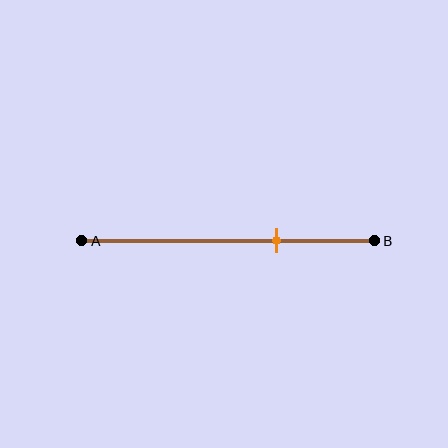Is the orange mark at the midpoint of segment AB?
No, the mark is at about 65% from A, not at the 50% midpoint.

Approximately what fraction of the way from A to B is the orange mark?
The orange mark is approximately 65% of the way from A to B.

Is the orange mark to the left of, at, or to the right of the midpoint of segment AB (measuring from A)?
The orange mark is to the right of the midpoint of segment AB.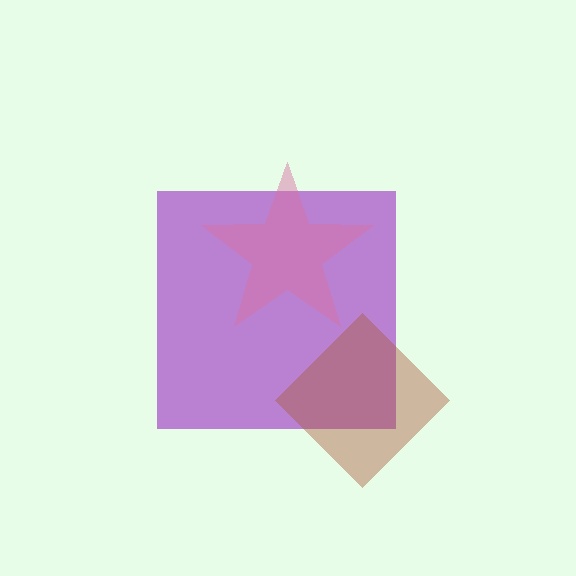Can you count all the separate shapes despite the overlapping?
Yes, there are 3 separate shapes.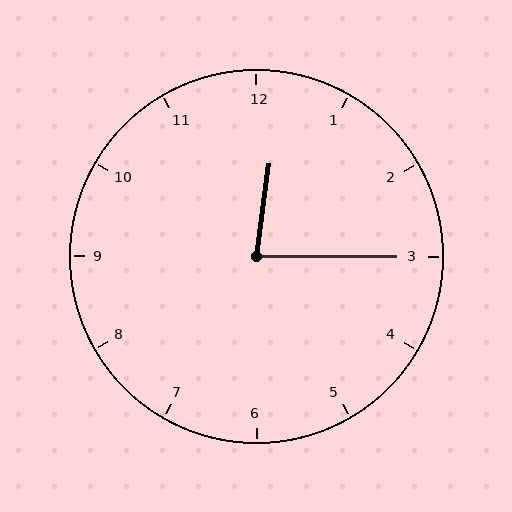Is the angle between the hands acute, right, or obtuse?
It is acute.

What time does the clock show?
12:15.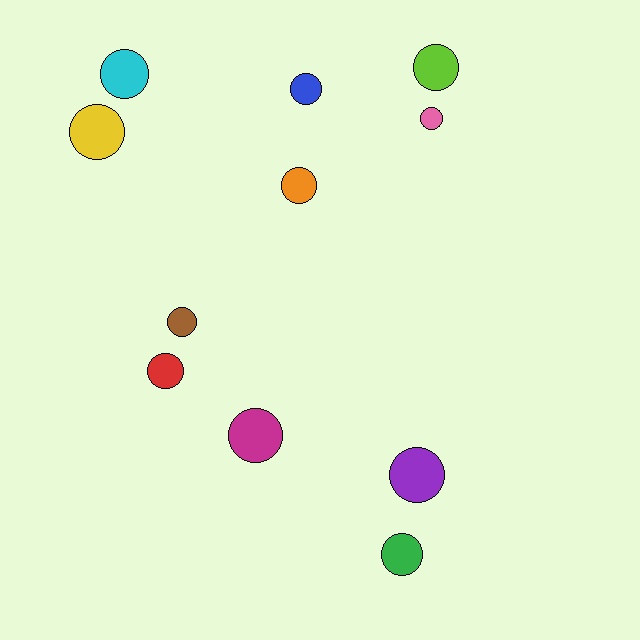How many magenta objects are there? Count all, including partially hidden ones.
There is 1 magenta object.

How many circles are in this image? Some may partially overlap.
There are 11 circles.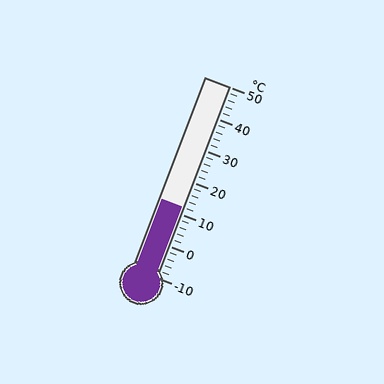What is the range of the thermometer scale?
The thermometer scale ranges from -10°C to 50°C.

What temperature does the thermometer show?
The thermometer shows approximately 12°C.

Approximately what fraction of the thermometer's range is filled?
The thermometer is filled to approximately 35% of its range.